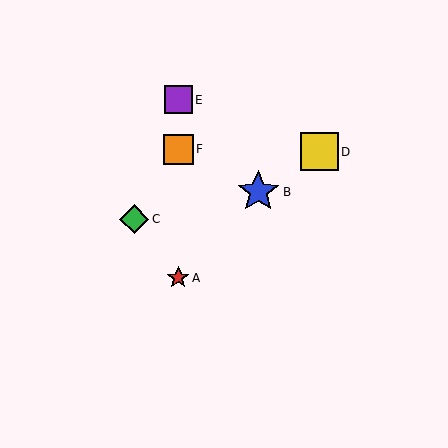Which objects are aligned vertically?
Objects A, E, F are aligned vertically.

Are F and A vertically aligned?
Yes, both are at x≈178.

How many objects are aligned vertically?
3 objects (A, E, F) are aligned vertically.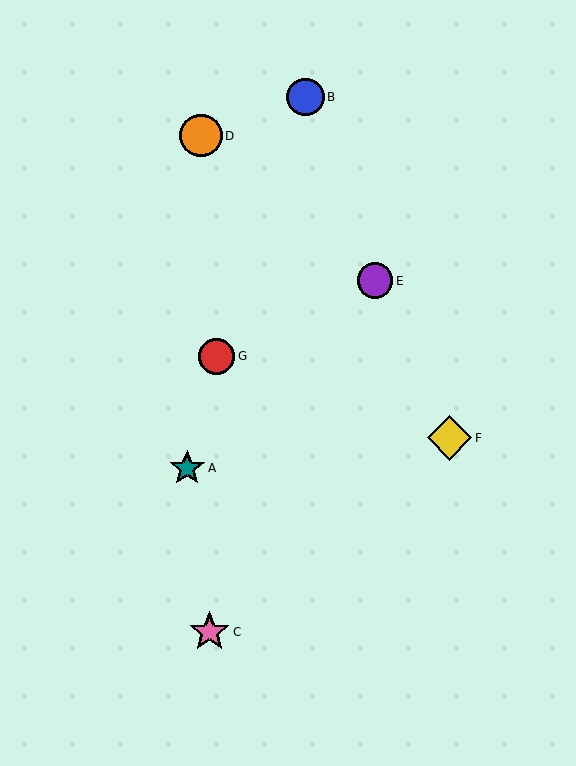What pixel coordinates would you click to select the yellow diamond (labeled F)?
Click at (450, 438) to select the yellow diamond F.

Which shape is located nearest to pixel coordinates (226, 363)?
The red circle (labeled G) at (216, 356) is nearest to that location.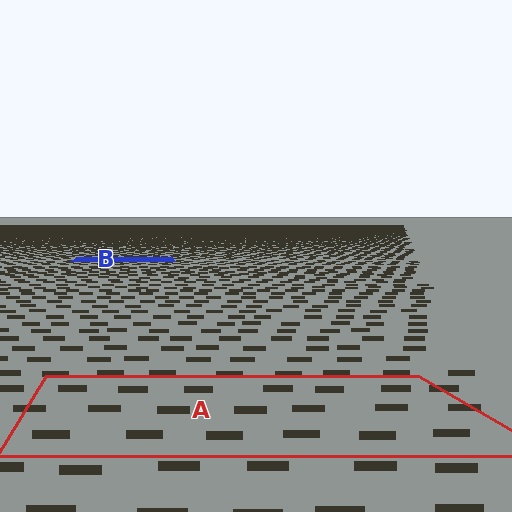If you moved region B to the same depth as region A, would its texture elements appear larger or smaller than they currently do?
They would appear larger. At a closer depth, the same texture elements are projected at a bigger on-screen size.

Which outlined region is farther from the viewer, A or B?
Region B is farther from the viewer — the texture elements inside it appear smaller and more densely packed.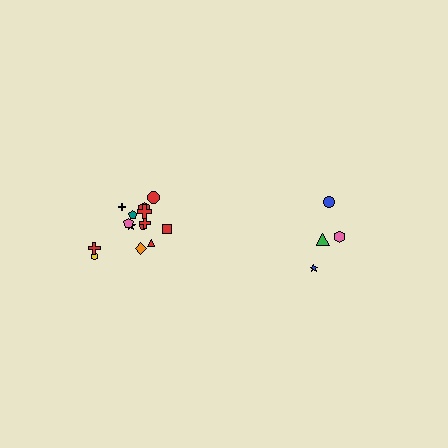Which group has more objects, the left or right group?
The left group.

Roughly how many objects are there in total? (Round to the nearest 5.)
Roughly 20 objects in total.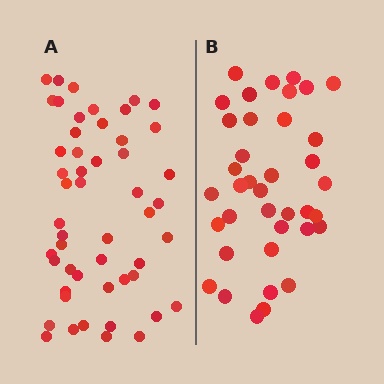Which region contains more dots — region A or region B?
Region A (the left region) has more dots.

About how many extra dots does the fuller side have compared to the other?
Region A has approximately 15 more dots than region B.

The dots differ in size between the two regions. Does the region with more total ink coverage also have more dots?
No. Region B has more total ink coverage because its dots are larger, but region A actually contains more individual dots. Total area can be misleading — the number of items is what matters here.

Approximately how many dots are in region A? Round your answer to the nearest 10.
About 50 dots. (The exact count is 51, which rounds to 50.)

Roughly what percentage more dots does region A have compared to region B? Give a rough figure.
About 35% more.